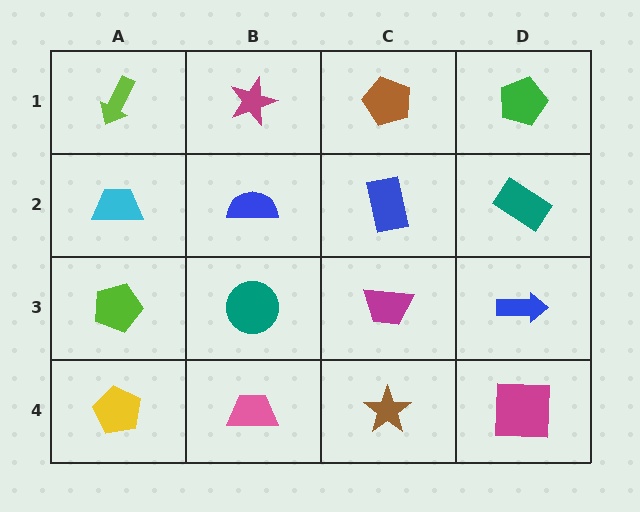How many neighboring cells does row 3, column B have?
4.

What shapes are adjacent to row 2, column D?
A green pentagon (row 1, column D), a blue arrow (row 3, column D), a blue rectangle (row 2, column C).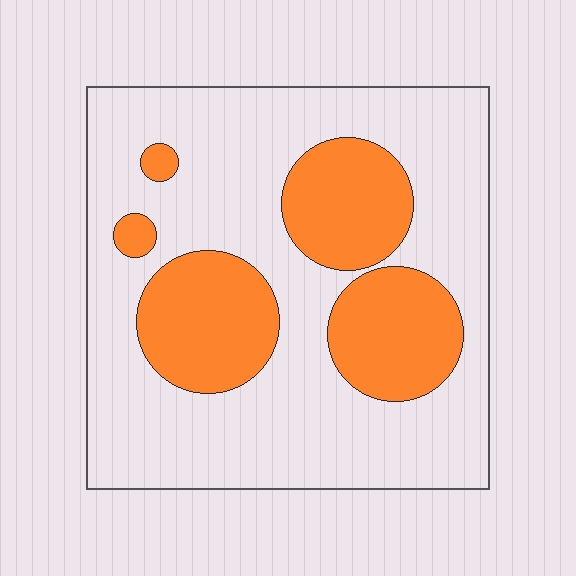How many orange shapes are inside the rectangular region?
5.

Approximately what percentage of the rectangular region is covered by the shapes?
Approximately 30%.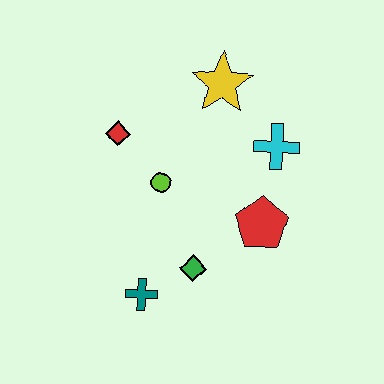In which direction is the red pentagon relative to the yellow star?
The red pentagon is below the yellow star.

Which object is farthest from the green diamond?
The yellow star is farthest from the green diamond.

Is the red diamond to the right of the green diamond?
No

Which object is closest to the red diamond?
The lime circle is closest to the red diamond.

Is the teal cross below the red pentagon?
Yes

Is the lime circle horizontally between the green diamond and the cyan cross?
No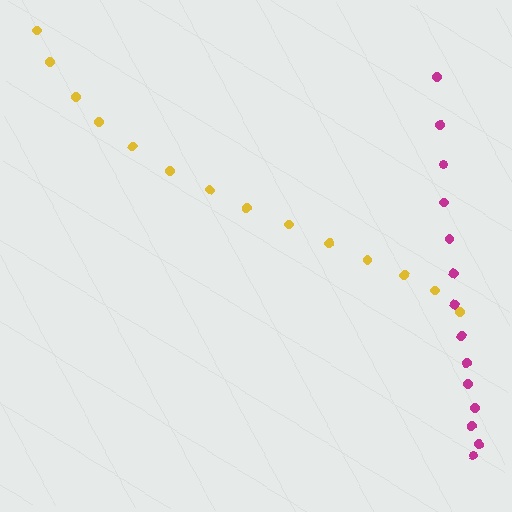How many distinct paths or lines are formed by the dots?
There are 2 distinct paths.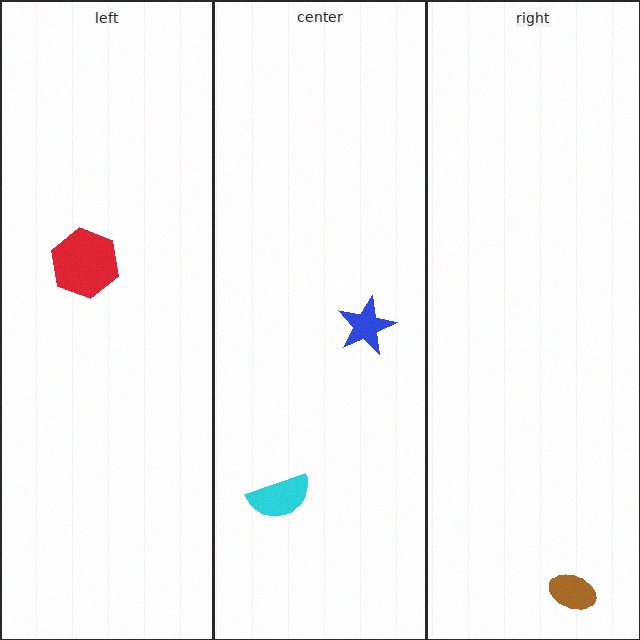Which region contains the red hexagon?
The left region.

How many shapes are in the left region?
1.